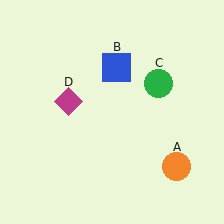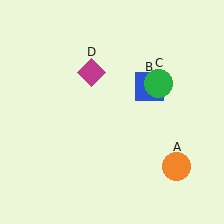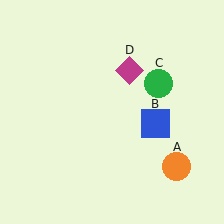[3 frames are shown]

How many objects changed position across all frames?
2 objects changed position: blue square (object B), magenta diamond (object D).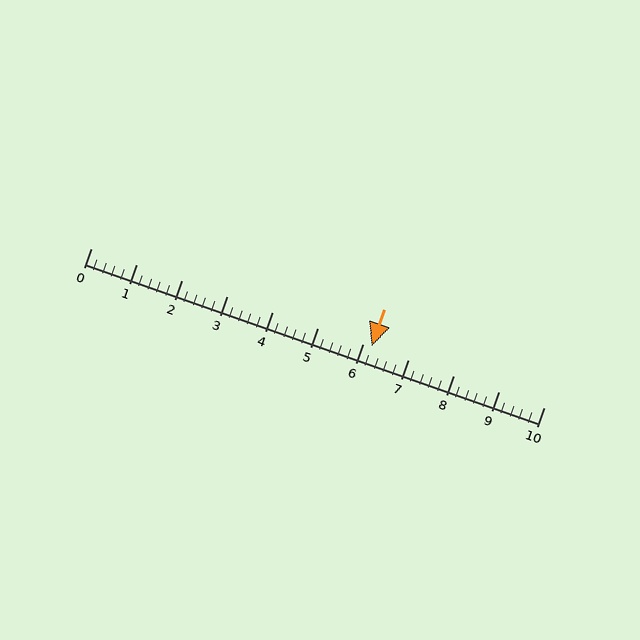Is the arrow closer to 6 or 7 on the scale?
The arrow is closer to 6.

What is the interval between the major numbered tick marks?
The major tick marks are spaced 1 units apart.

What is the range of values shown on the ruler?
The ruler shows values from 0 to 10.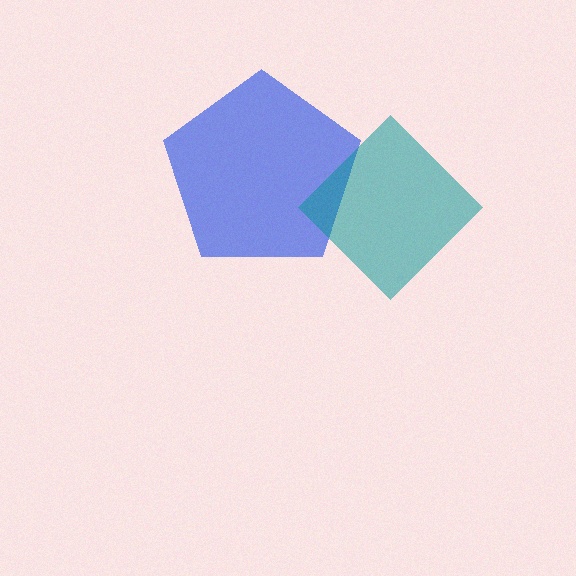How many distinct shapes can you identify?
There are 2 distinct shapes: a blue pentagon, a teal diamond.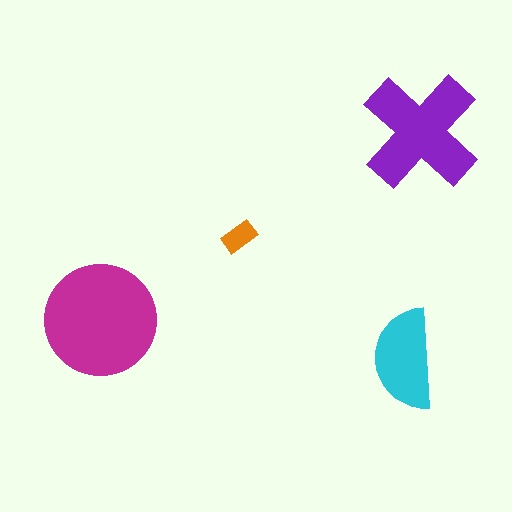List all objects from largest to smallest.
The magenta circle, the purple cross, the cyan semicircle, the orange rectangle.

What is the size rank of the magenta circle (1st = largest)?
1st.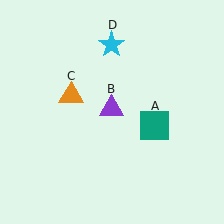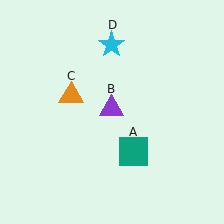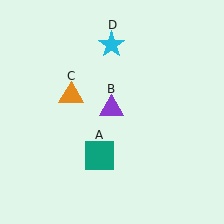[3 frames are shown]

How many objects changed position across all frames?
1 object changed position: teal square (object A).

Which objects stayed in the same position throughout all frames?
Purple triangle (object B) and orange triangle (object C) and cyan star (object D) remained stationary.